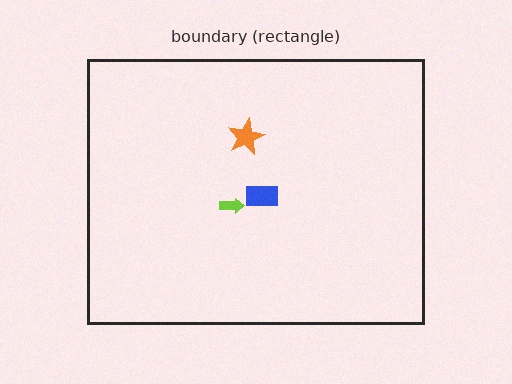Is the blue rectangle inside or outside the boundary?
Inside.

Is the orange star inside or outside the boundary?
Inside.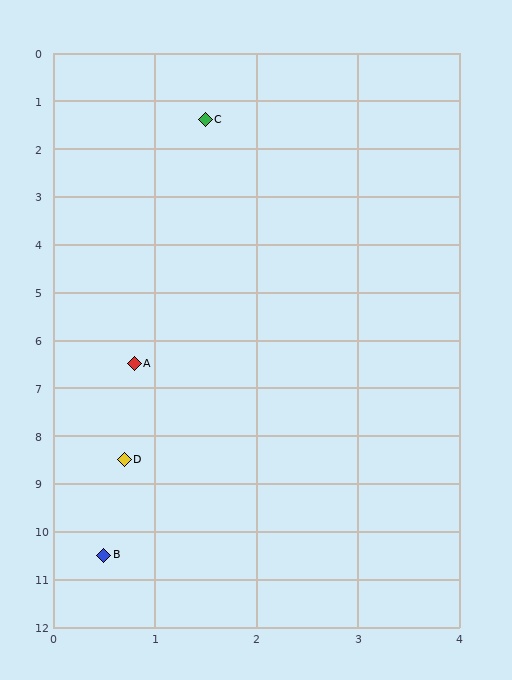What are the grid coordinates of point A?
Point A is at approximately (0.8, 6.5).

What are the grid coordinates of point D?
Point D is at approximately (0.7, 8.5).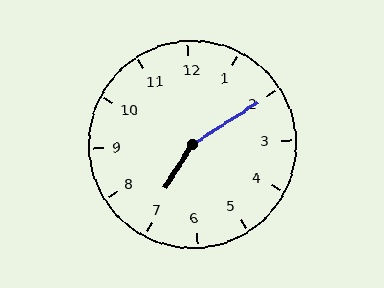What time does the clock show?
7:10.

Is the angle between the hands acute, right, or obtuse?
It is obtuse.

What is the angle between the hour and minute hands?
Approximately 155 degrees.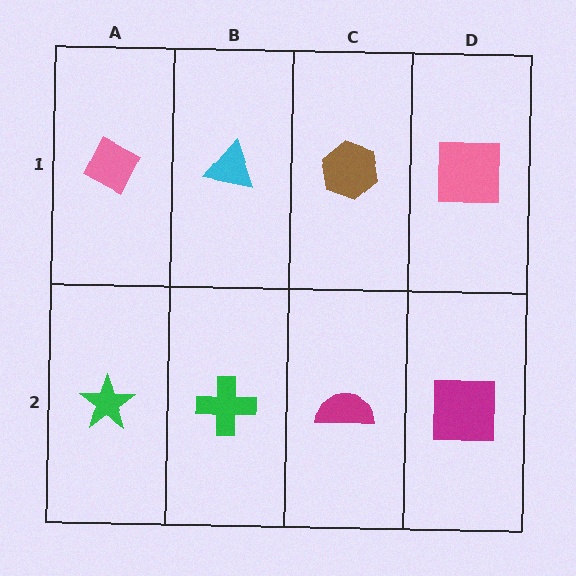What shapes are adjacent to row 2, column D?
A pink square (row 1, column D), a magenta semicircle (row 2, column C).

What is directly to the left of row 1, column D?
A brown hexagon.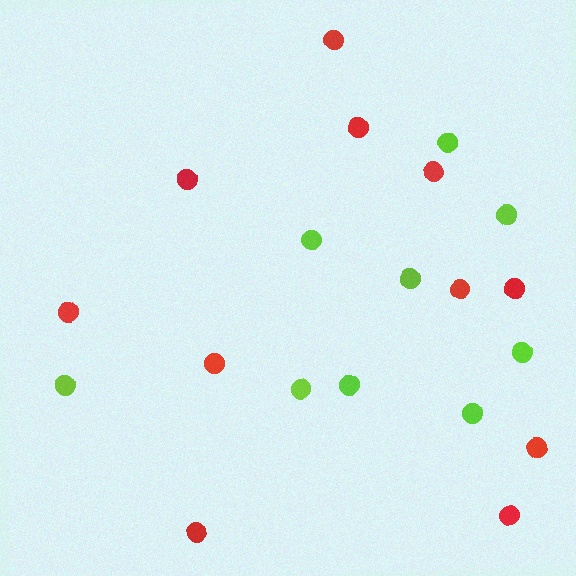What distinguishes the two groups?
There are 2 groups: one group of red circles (11) and one group of lime circles (9).